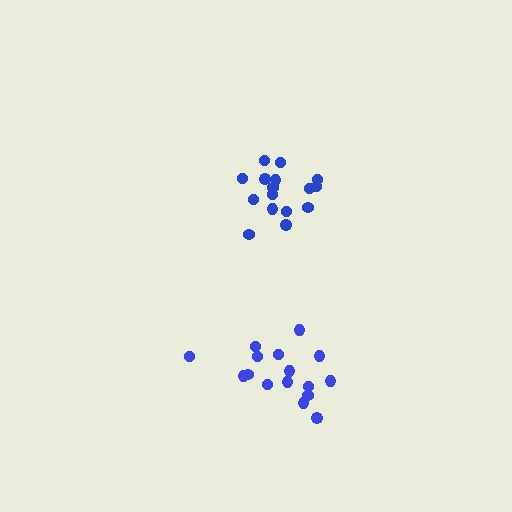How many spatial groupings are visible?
There are 2 spatial groupings.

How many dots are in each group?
Group 1: 16 dots, Group 2: 16 dots (32 total).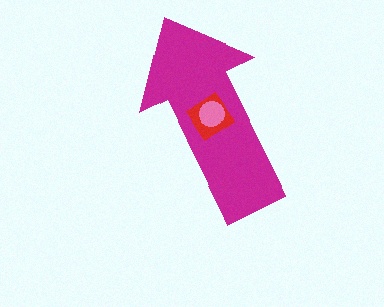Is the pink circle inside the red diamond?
Yes.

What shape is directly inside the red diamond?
The pink circle.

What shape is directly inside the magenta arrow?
The red diamond.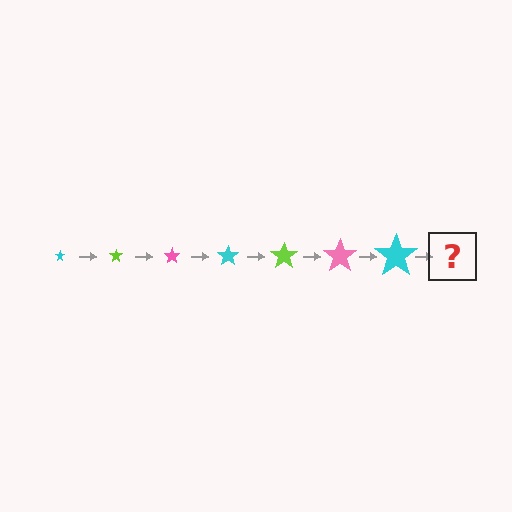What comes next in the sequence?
The next element should be a lime star, larger than the previous one.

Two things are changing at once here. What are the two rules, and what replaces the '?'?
The two rules are that the star grows larger each step and the color cycles through cyan, lime, and pink. The '?' should be a lime star, larger than the previous one.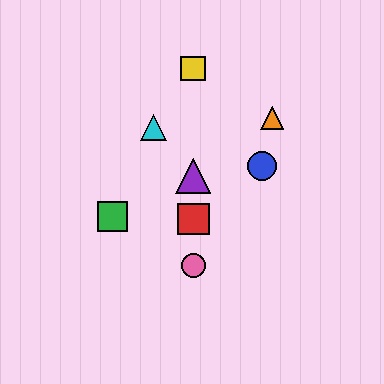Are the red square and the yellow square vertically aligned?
Yes, both are at x≈193.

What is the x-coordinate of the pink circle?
The pink circle is at x≈193.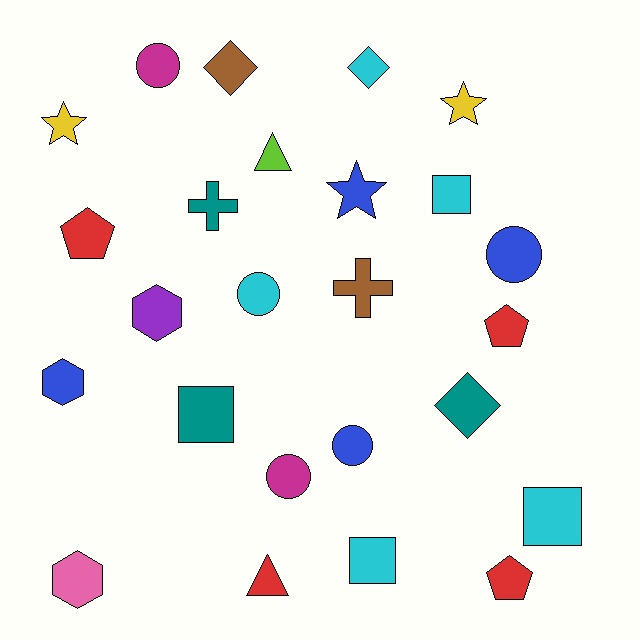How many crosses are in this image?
There are 2 crosses.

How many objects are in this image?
There are 25 objects.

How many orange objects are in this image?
There are no orange objects.